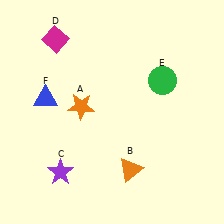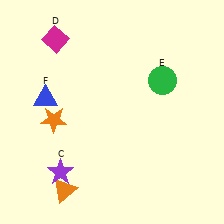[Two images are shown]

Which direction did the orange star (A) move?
The orange star (A) moved left.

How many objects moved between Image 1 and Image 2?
2 objects moved between the two images.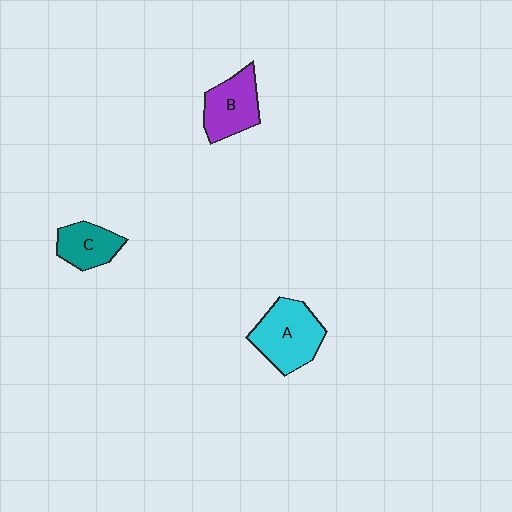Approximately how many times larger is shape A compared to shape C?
Approximately 1.6 times.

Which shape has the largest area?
Shape A (cyan).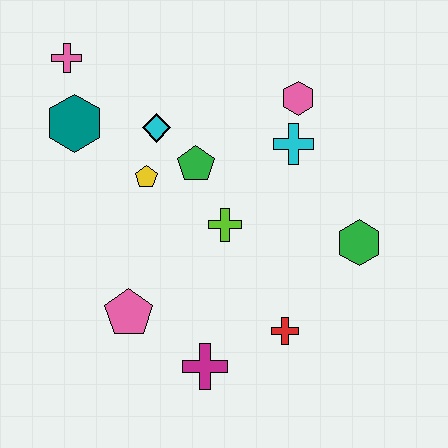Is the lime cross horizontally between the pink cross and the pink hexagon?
Yes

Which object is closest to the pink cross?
The teal hexagon is closest to the pink cross.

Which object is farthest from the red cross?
The pink cross is farthest from the red cross.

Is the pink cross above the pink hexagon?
Yes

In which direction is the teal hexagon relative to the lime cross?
The teal hexagon is to the left of the lime cross.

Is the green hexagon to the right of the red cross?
Yes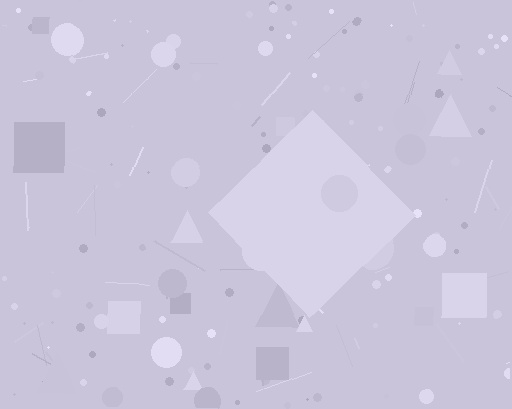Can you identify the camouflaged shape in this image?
The camouflaged shape is a diamond.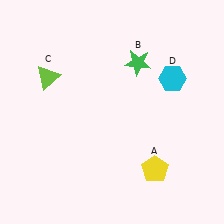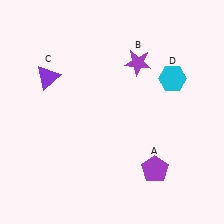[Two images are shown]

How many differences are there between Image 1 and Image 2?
There are 3 differences between the two images.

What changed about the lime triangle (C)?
In Image 1, C is lime. In Image 2, it changed to purple.